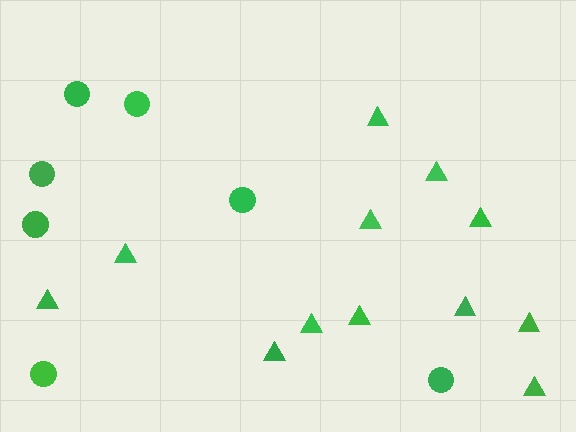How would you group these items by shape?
There are 2 groups: one group of triangles (12) and one group of circles (7).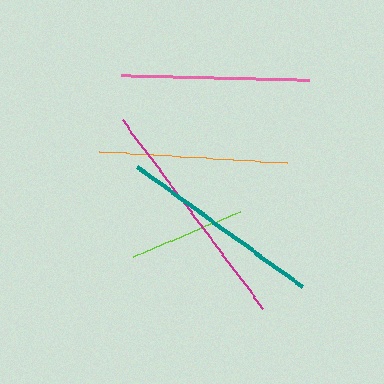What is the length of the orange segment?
The orange segment is approximately 188 pixels long.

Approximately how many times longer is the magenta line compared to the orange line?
The magenta line is approximately 1.2 times the length of the orange line.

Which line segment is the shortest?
The lime line is the shortest at approximately 115 pixels.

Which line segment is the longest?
The magenta line is the longest at approximately 235 pixels.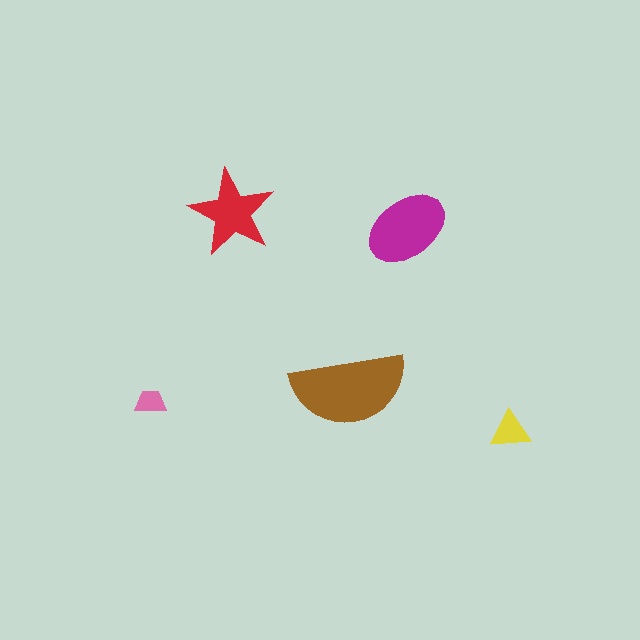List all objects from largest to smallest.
The brown semicircle, the magenta ellipse, the red star, the yellow triangle, the pink trapezoid.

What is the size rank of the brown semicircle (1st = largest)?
1st.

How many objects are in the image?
There are 5 objects in the image.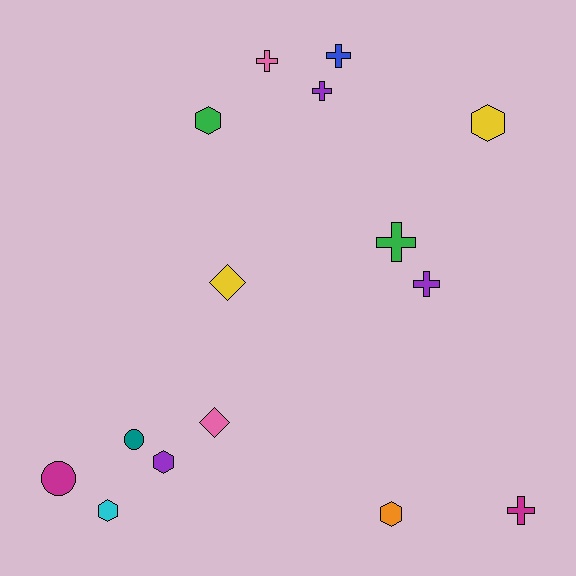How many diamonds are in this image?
There are 2 diamonds.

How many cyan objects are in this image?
There is 1 cyan object.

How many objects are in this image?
There are 15 objects.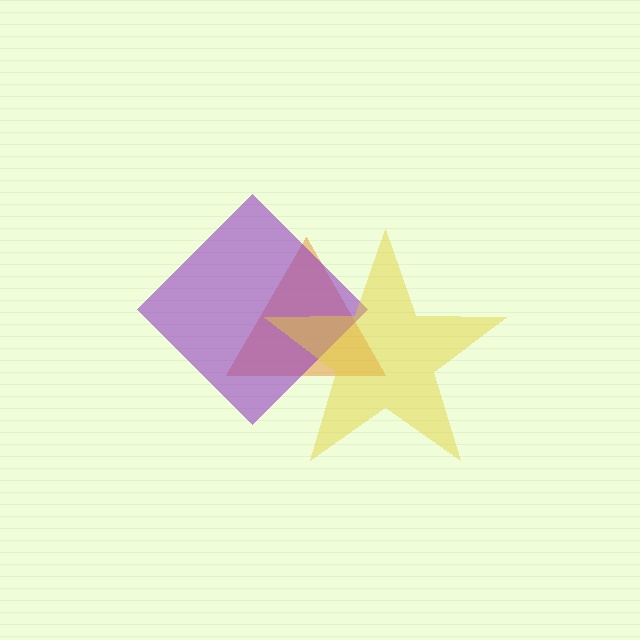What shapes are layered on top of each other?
The layered shapes are: an orange triangle, a purple diamond, a yellow star.